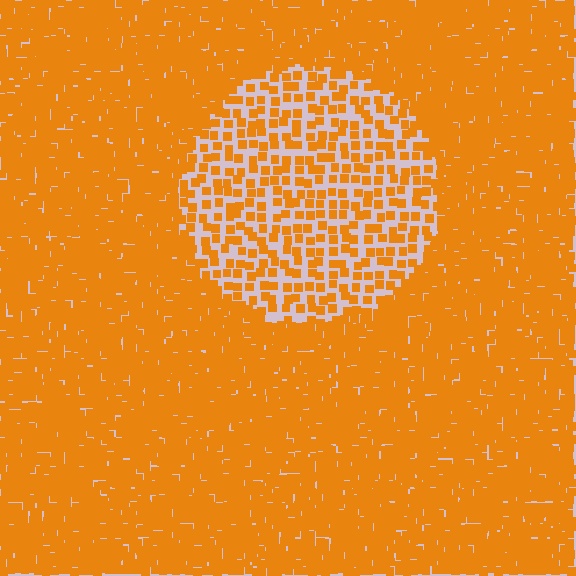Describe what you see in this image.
The image contains small orange elements arranged at two different densities. A circle-shaped region is visible where the elements are less densely packed than the surrounding area.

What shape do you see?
I see a circle.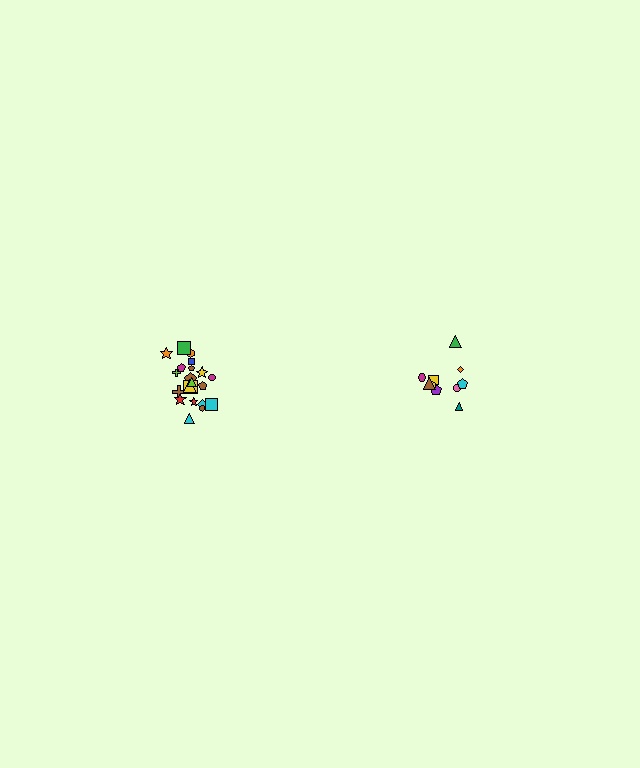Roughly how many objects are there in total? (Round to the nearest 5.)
Roughly 30 objects in total.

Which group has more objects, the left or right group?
The left group.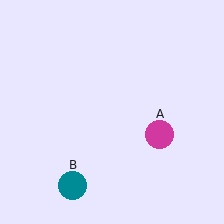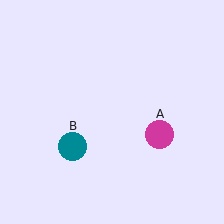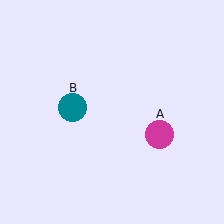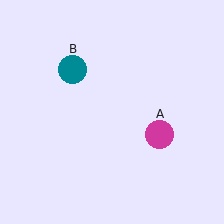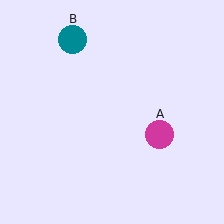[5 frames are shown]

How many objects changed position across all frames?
1 object changed position: teal circle (object B).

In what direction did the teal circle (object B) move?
The teal circle (object B) moved up.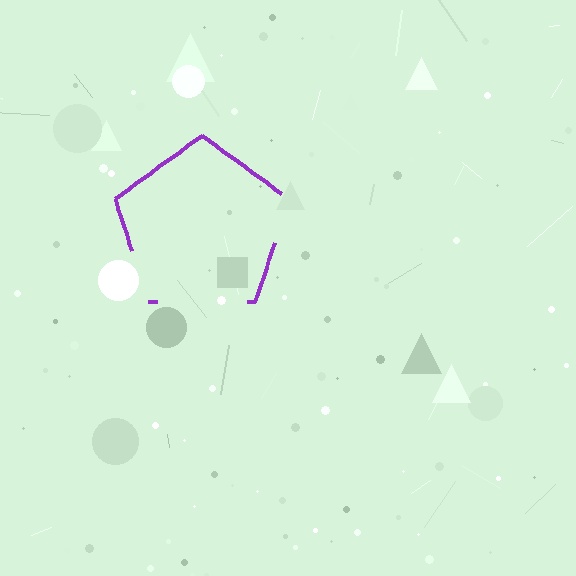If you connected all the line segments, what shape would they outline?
They would outline a pentagon.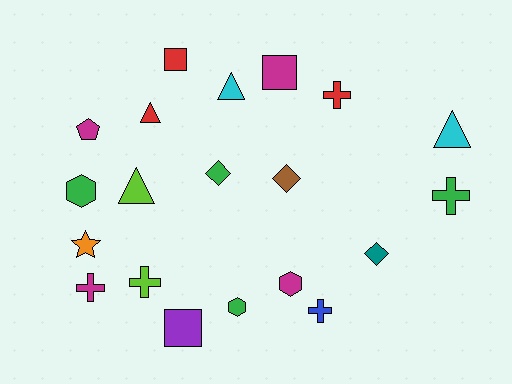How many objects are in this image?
There are 20 objects.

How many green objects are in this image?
There are 4 green objects.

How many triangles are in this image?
There are 4 triangles.